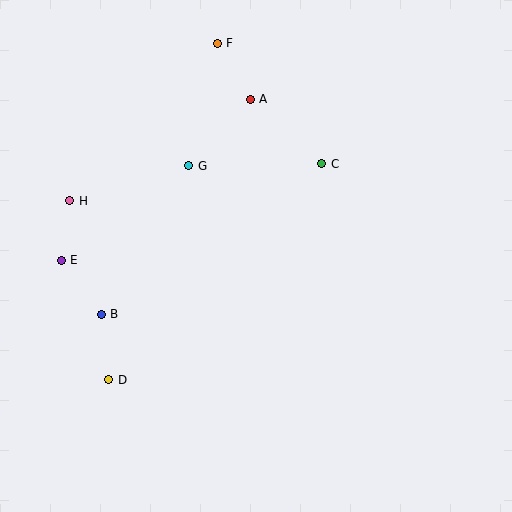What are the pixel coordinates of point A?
Point A is at (250, 99).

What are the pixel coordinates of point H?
Point H is at (70, 201).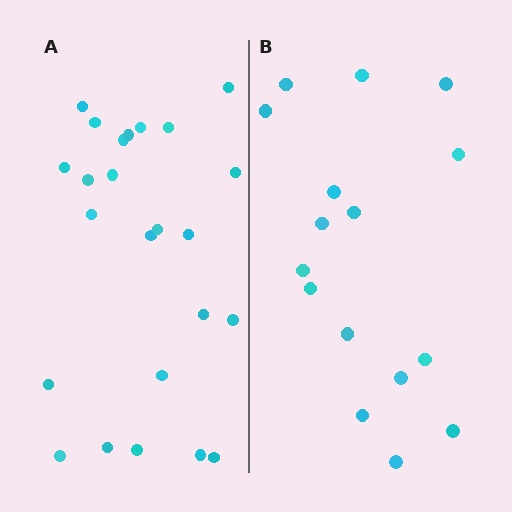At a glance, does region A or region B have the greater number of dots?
Region A (the left region) has more dots.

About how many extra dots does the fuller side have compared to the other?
Region A has roughly 8 or so more dots than region B.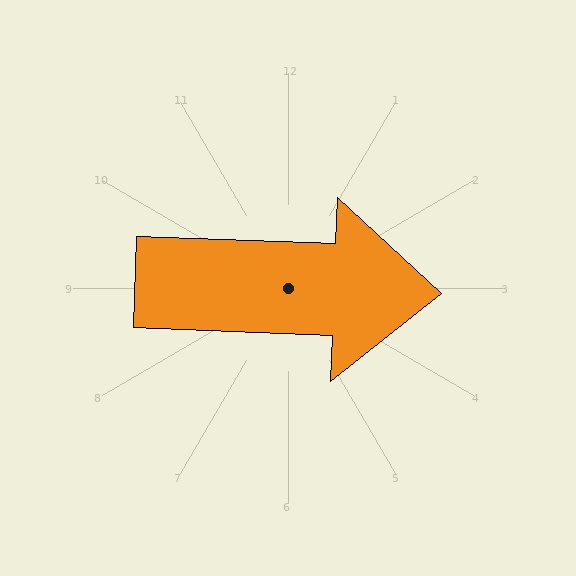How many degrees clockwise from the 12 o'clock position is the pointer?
Approximately 92 degrees.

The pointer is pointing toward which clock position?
Roughly 3 o'clock.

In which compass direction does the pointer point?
East.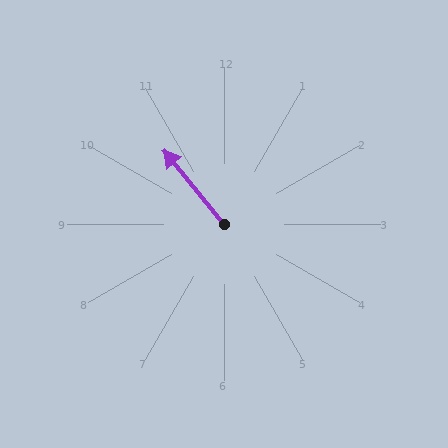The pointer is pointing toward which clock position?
Roughly 11 o'clock.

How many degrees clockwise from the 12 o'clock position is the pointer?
Approximately 321 degrees.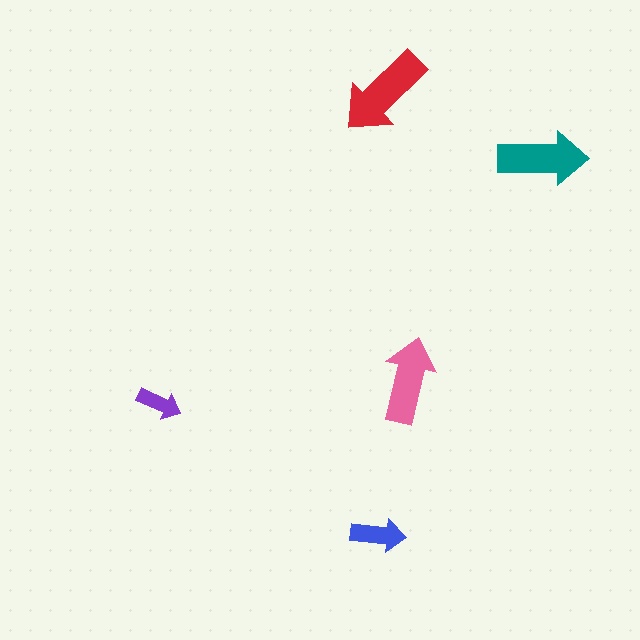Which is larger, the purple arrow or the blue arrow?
The blue one.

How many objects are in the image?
There are 5 objects in the image.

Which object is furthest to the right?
The teal arrow is rightmost.